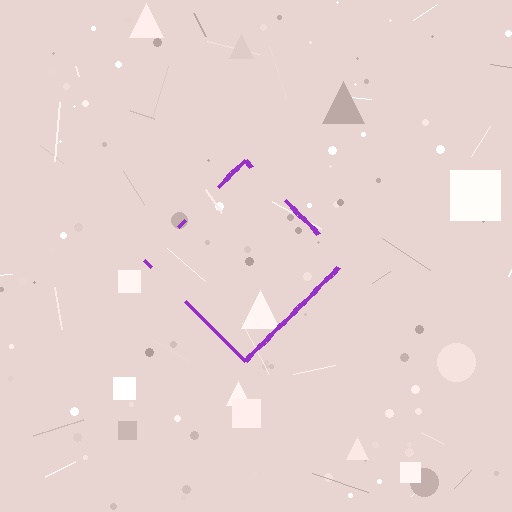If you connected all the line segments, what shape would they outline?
They would outline a diamond.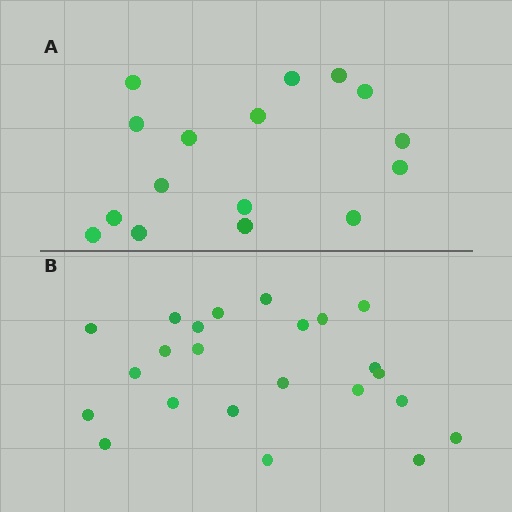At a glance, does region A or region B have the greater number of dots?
Region B (the bottom region) has more dots.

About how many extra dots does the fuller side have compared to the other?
Region B has roughly 8 or so more dots than region A.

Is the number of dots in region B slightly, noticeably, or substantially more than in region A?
Region B has noticeably more, but not dramatically so. The ratio is roughly 1.4 to 1.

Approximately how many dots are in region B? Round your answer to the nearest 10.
About 20 dots. (The exact count is 23, which rounds to 20.)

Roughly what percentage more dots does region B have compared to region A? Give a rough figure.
About 45% more.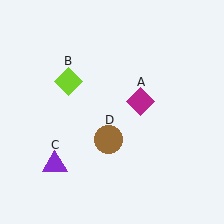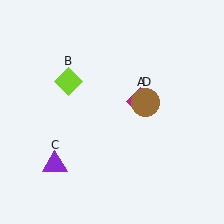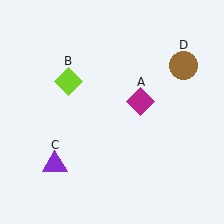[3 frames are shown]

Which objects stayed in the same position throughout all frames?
Magenta diamond (object A) and lime diamond (object B) and purple triangle (object C) remained stationary.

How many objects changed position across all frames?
1 object changed position: brown circle (object D).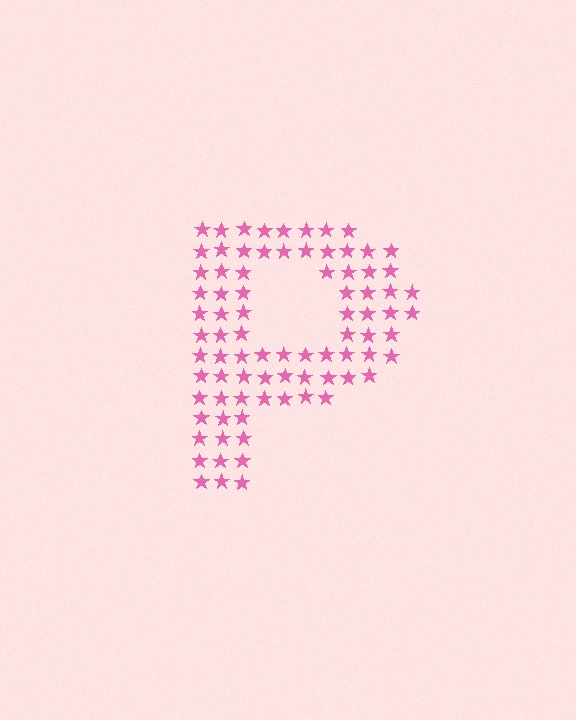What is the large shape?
The large shape is the letter P.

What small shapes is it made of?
It is made of small stars.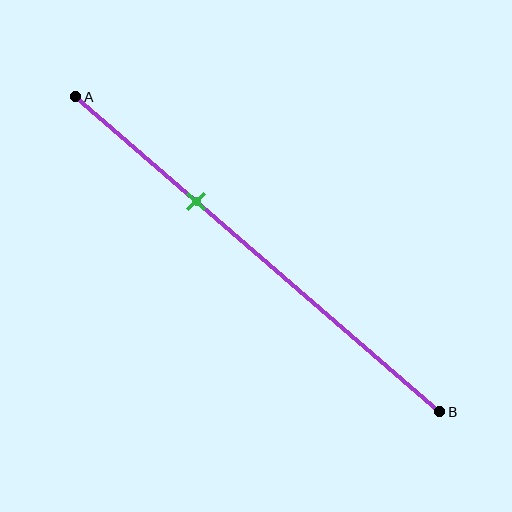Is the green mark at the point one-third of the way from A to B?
Yes, the mark is approximately at the one-third point.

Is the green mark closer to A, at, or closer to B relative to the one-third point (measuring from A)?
The green mark is approximately at the one-third point of segment AB.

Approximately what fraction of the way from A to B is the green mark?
The green mark is approximately 35% of the way from A to B.